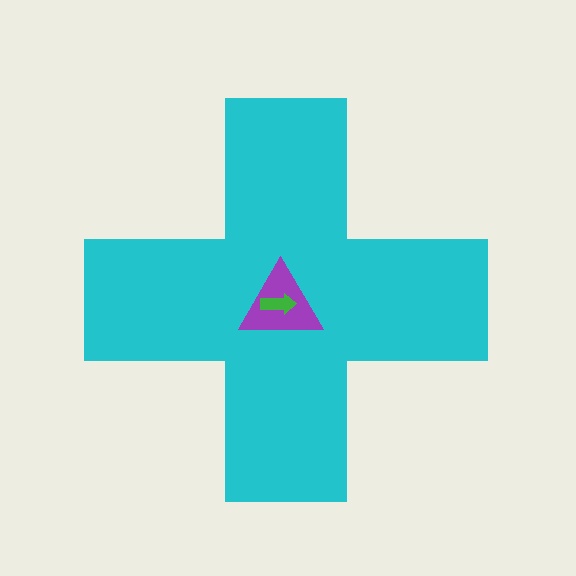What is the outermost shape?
The cyan cross.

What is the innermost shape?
The green arrow.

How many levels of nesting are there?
3.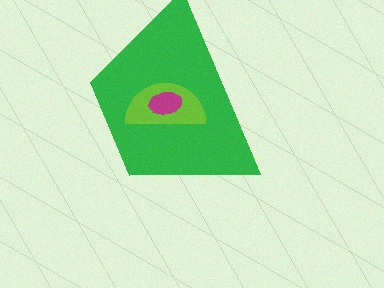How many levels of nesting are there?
3.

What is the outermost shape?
The green trapezoid.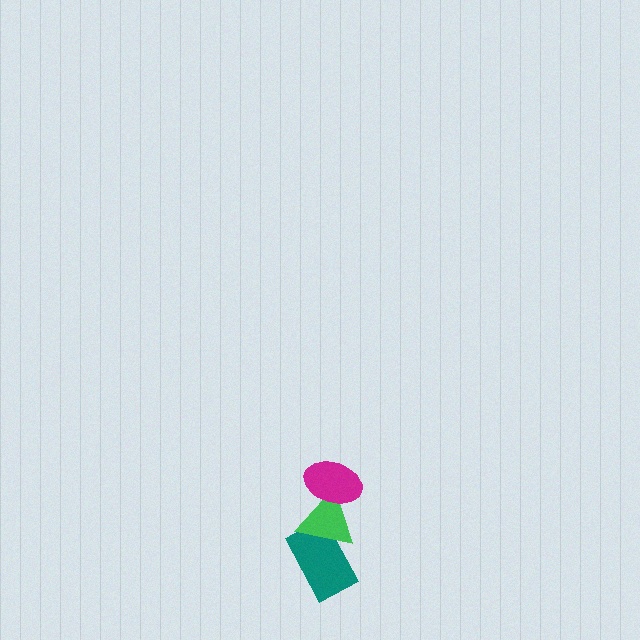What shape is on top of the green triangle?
The magenta ellipse is on top of the green triangle.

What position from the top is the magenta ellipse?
The magenta ellipse is 1st from the top.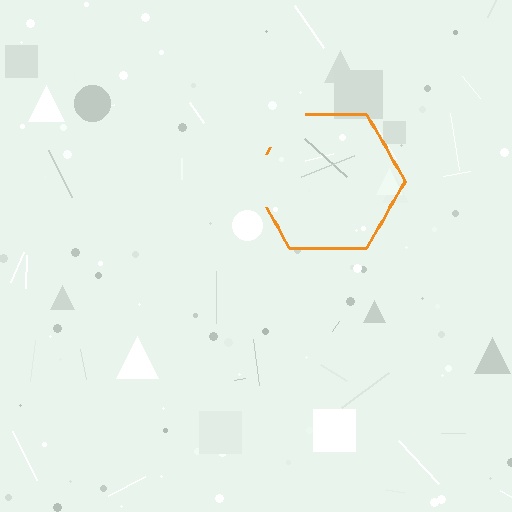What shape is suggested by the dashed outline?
The dashed outline suggests a hexagon.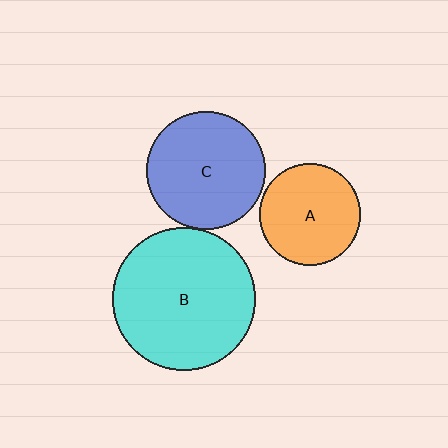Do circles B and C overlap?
Yes.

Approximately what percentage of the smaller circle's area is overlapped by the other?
Approximately 5%.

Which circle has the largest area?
Circle B (cyan).